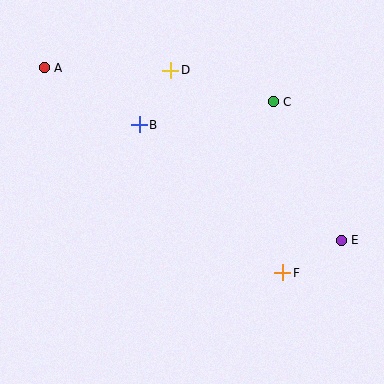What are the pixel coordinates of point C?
Point C is at (273, 102).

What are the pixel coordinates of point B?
Point B is at (139, 125).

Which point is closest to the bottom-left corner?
Point B is closest to the bottom-left corner.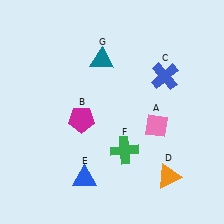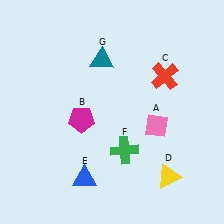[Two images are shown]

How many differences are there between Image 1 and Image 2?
There are 2 differences between the two images.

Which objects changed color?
C changed from blue to red. D changed from orange to yellow.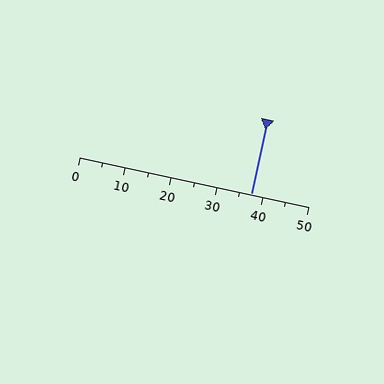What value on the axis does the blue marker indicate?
The marker indicates approximately 37.5.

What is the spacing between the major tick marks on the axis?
The major ticks are spaced 10 apart.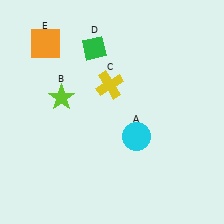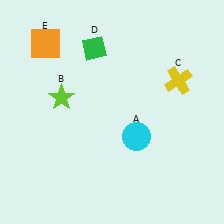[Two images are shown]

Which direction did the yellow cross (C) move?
The yellow cross (C) moved right.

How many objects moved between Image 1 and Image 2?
1 object moved between the two images.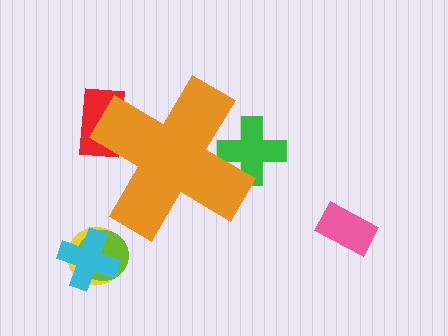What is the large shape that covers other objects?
An orange cross.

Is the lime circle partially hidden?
No, the lime circle is fully visible.